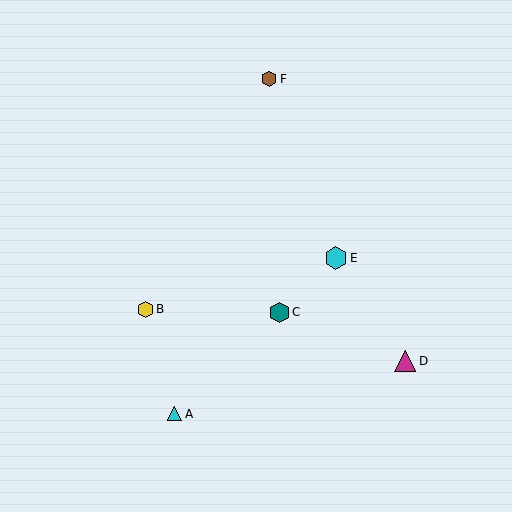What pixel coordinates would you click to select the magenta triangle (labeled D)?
Click at (405, 361) to select the magenta triangle D.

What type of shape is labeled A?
Shape A is a cyan triangle.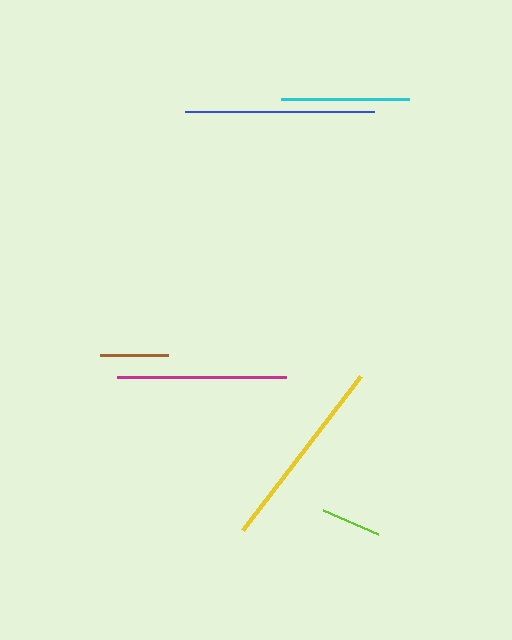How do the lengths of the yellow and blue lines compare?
The yellow and blue lines are approximately the same length.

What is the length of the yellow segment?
The yellow segment is approximately 194 pixels long.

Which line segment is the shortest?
The lime line is the shortest at approximately 61 pixels.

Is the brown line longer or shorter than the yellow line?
The yellow line is longer than the brown line.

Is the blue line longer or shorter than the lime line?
The blue line is longer than the lime line.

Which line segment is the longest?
The yellow line is the longest at approximately 194 pixels.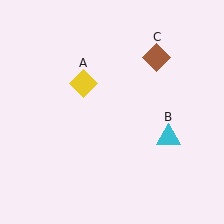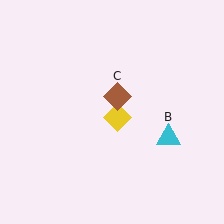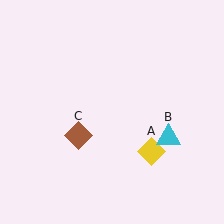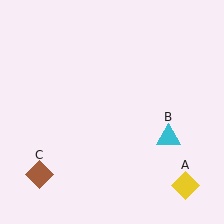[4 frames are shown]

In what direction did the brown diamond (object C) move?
The brown diamond (object C) moved down and to the left.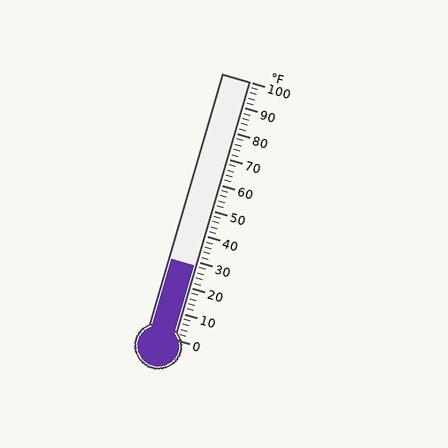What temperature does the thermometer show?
The thermometer shows approximately 28°F.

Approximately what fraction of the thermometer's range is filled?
The thermometer is filled to approximately 30% of its range.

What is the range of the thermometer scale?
The thermometer scale ranges from 0°F to 100°F.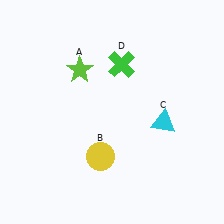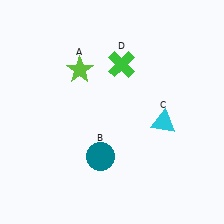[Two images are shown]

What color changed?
The circle (B) changed from yellow in Image 1 to teal in Image 2.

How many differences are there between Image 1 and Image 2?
There is 1 difference between the two images.